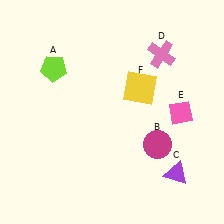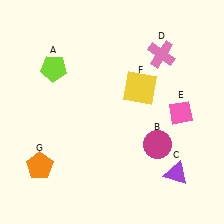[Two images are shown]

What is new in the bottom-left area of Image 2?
An orange pentagon (G) was added in the bottom-left area of Image 2.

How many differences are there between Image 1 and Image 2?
There is 1 difference between the two images.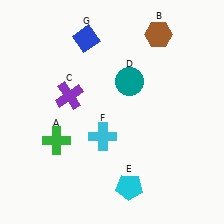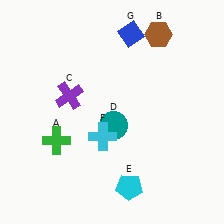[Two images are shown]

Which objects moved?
The objects that moved are: the teal circle (D), the blue diamond (G).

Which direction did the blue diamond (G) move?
The blue diamond (G) moved right.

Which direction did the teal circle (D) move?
The teal circle (D) moved down.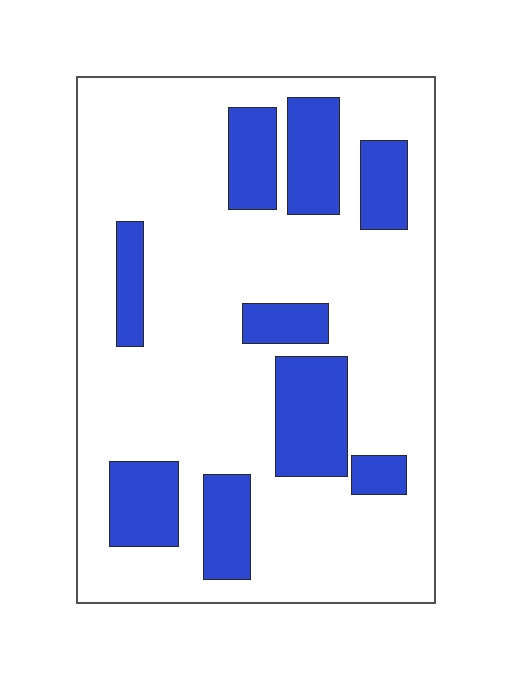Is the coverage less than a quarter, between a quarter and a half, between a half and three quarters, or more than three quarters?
Less than a quarter.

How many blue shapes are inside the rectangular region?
9.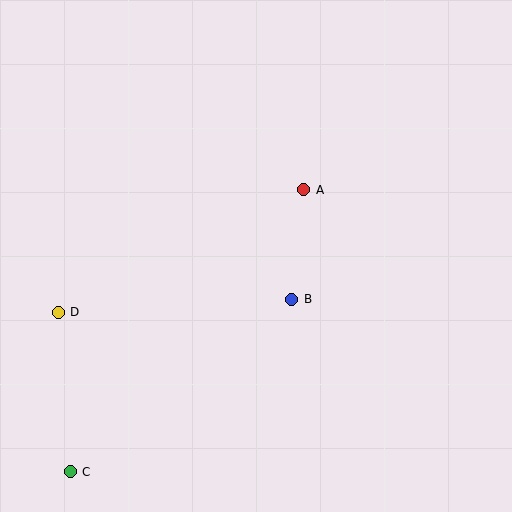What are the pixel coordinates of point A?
Point A is at (304, 190).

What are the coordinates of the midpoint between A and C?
The midpoint between A and C is at (187, 331).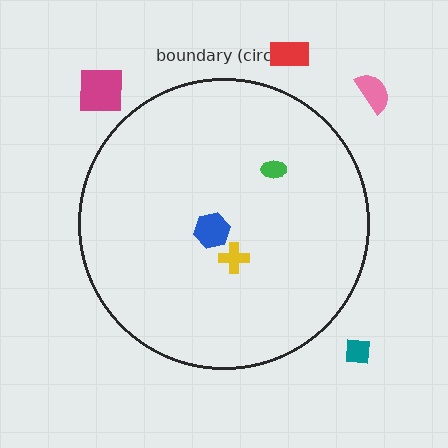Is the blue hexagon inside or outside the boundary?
Inside.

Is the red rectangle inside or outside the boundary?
Outside.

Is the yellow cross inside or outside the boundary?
Inside.